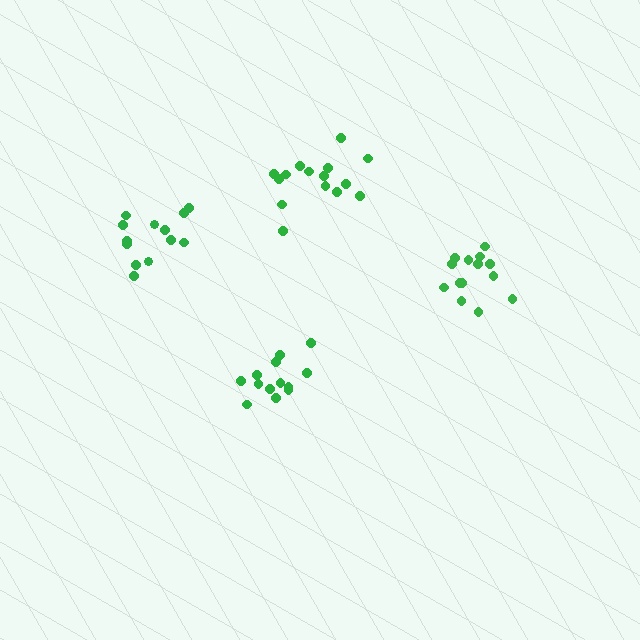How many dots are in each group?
Group 1: 13 dots, Group 2: 15 dots, Group 3: 14 dots, Group 4: 13 dots (55 total).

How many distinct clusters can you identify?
There are 4 distinct clusters.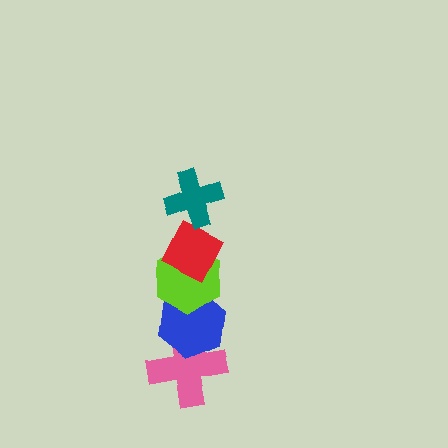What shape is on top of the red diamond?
The teal cross is on top of the red diamond.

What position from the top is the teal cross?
The teal cross is 1st from the top.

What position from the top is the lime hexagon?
The lime hexagon is 3rd from the top.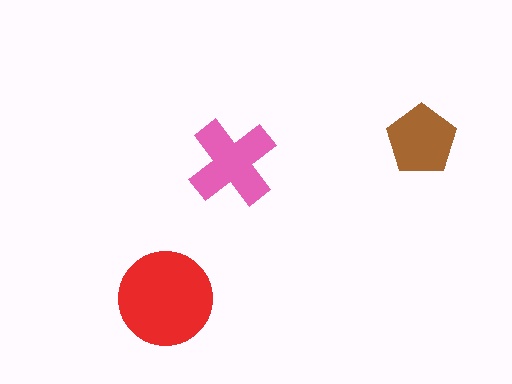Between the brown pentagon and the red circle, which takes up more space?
The red circle.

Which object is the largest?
The red circle.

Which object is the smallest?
The brown pentagon.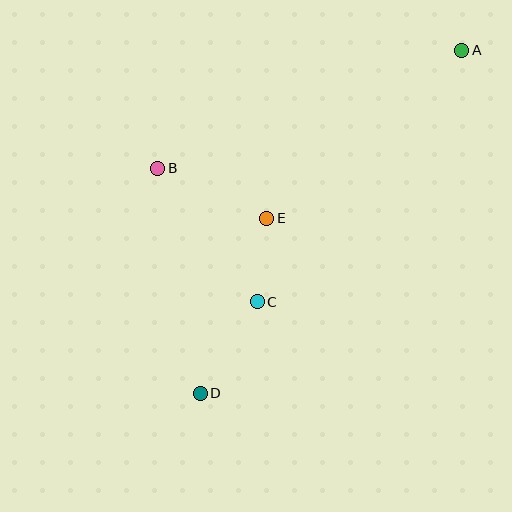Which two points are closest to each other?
Points C and E are closest to each other.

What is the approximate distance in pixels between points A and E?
The distance between A and E is approximately 257 pixels.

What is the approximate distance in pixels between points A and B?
The distance between A and B is approximately 326 pixels.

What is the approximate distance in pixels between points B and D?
The distance between B and D is approximately 229 pixels.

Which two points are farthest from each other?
Points A and D are farthest from each other.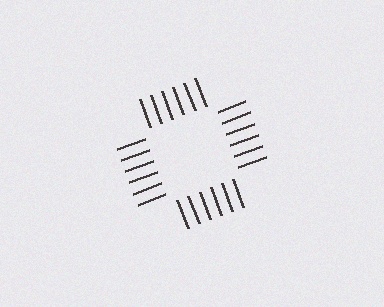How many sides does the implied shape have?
4 sides — the line-ends trace a square.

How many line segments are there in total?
24 — 6 along each of the 4 edges.